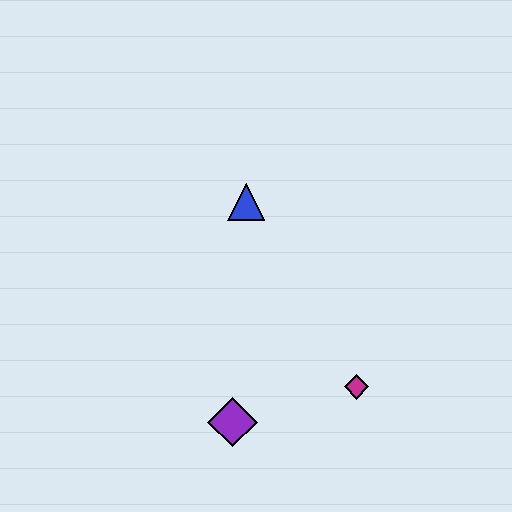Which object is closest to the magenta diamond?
The purple diamond is closest to the magenta diamond.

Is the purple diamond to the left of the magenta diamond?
Yes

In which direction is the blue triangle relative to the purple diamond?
The blue triangle is above the purple diamond.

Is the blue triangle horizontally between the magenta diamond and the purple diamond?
Yes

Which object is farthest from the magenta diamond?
The blue triangle is farthest from the magenta diamond.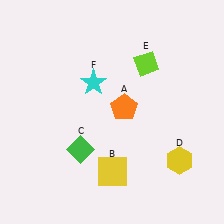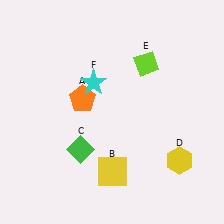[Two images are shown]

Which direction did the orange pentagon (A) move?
The orange pentagon (A) moved left.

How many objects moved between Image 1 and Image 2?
1 object moved between the two images.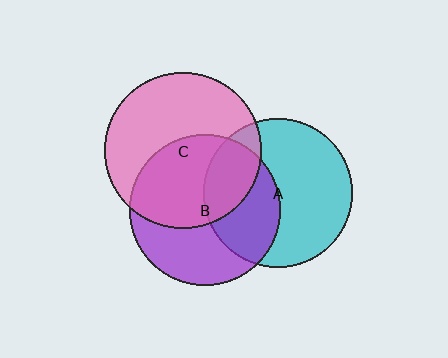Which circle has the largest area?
Circle C (pink).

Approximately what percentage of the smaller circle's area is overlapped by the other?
Approximately 40%.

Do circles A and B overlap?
Yes.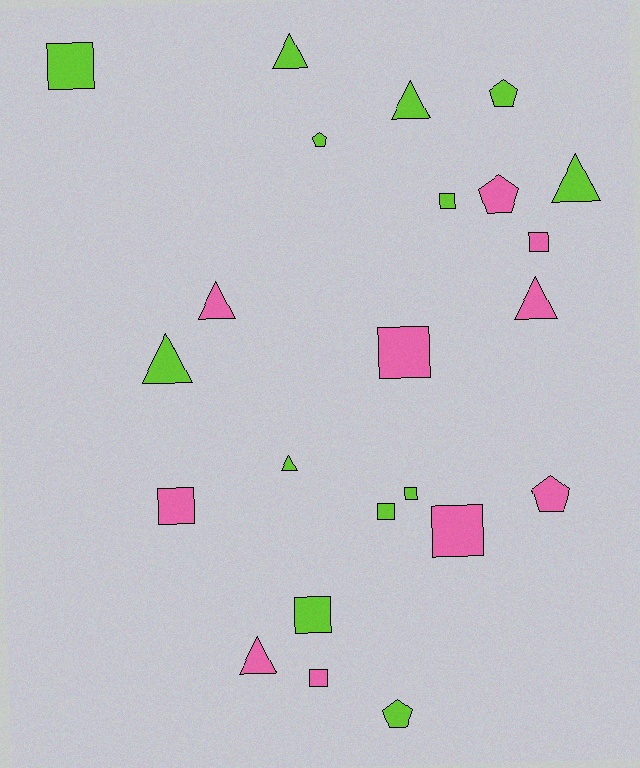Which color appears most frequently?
Lime, with 13 objects.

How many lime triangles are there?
There are 5 lime triangles.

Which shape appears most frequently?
Square, with 10 objects.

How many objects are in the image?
There are 23 objects.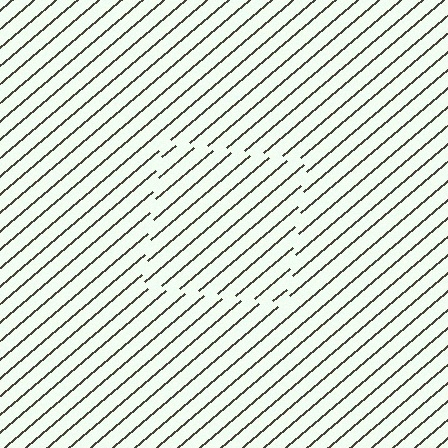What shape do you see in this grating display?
An illusory square. The interior of the shape contains the same grating, shifted by half a period — the contour is defined by the phase discontinuity where line-ends from the inner and outer gratings abut.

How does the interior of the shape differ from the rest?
The interior of the shape contains the same grating, shifted by half a period — the contour is defined by the phase discontinuity where line-ends from the inner and outer gratings abut.